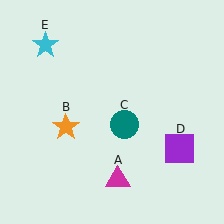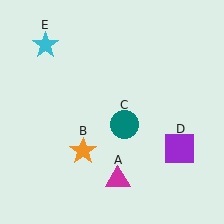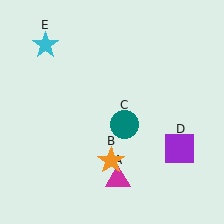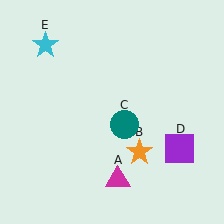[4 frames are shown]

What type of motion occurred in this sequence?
The orange star (object B) rotated counterclockwise around the center of the scene.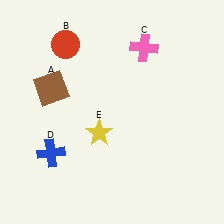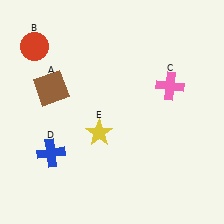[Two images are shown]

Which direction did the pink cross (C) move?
The pink cross (C) moved down.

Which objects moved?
The objects that moved are: the red circle (B), the pink cross (C).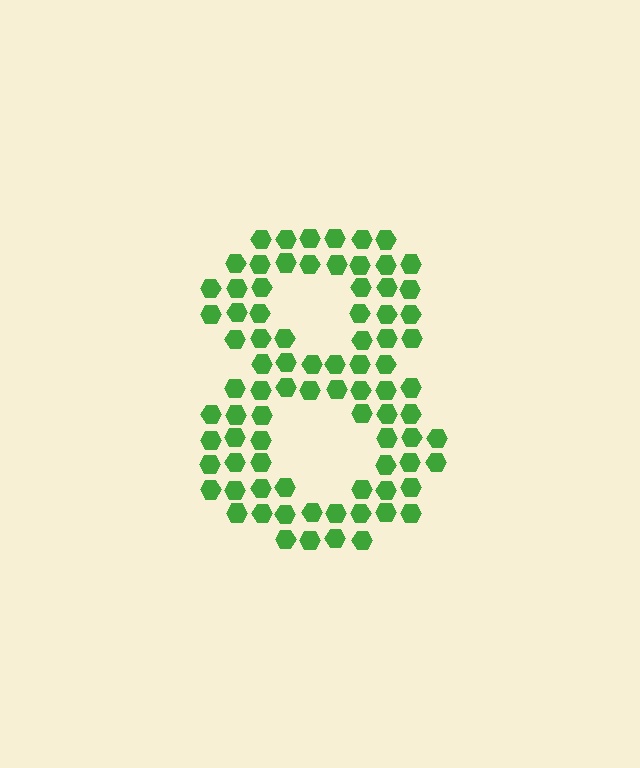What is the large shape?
The large shape is the digit 8.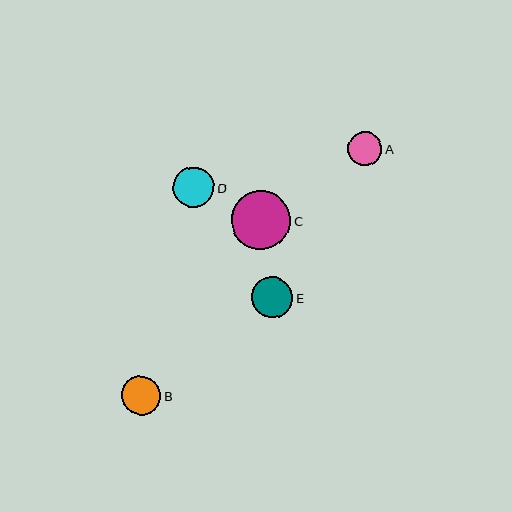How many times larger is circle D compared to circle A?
Circle D is approximately 1.2 times the size of circle A.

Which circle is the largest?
Circle C is the largest with a size of approximately 59 pixels.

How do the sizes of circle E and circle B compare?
Circle E and circle B are approximately the same size.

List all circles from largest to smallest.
From largest to smallest: C, E, D, B, A.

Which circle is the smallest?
Circle A is the smallest with a size of approximately 34 pixels.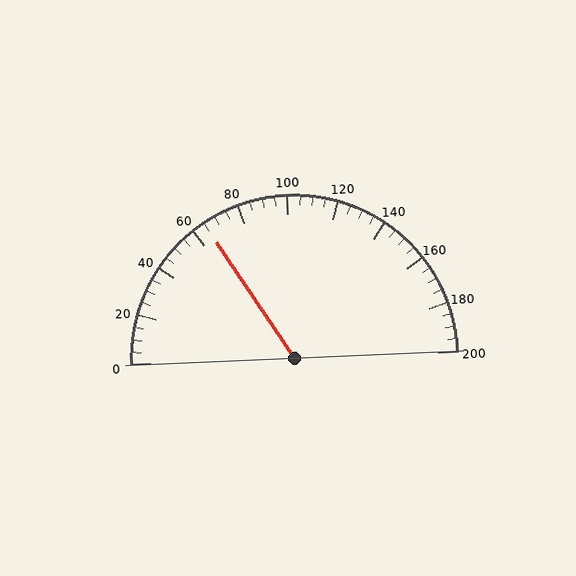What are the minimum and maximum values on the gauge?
The gauge ranges from 0 to 200.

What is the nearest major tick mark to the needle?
The nearest major tick mark is 60.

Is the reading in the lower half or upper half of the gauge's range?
The reading is in the lower half of the range (0 to 200).